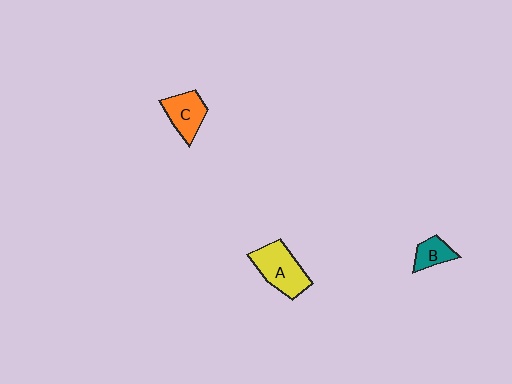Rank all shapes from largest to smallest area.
From largest to smallest: A (yellow), C (orange), B (teal).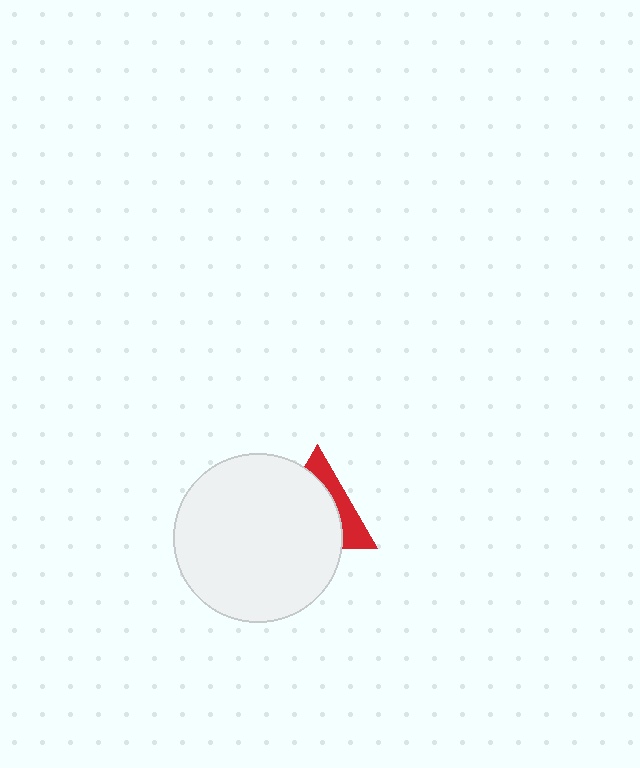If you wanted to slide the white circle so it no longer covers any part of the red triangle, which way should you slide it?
Slide it toward the lower-left — that is the most direct way to separate the two shapes.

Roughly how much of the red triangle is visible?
A small part of it is visible (roughly 33%).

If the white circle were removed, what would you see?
You would see the complete red triangle.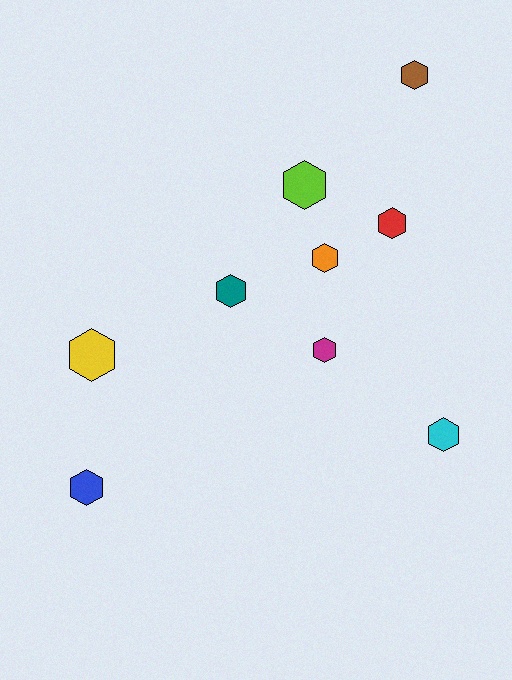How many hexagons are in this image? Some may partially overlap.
There are 9 hexagons.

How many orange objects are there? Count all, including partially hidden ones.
There is 1 orange object.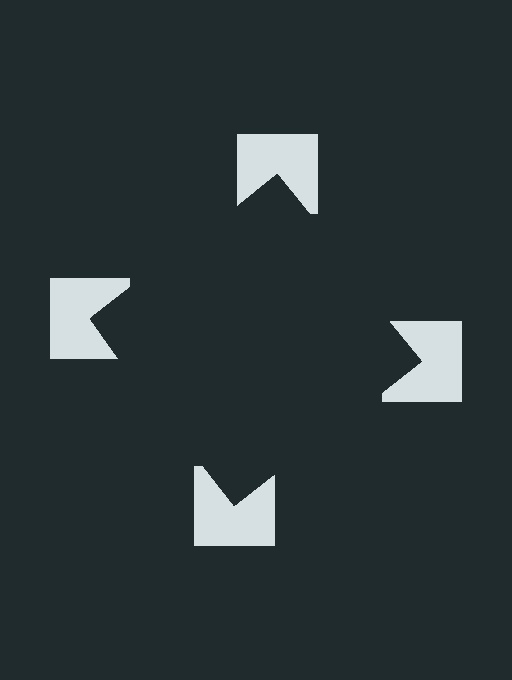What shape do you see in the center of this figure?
An illusory square — its edges are inferred from the aligned wedge cuts in the notched squares, not physically drawn.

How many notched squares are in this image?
There are 4 — one at each vertex of the illusory square.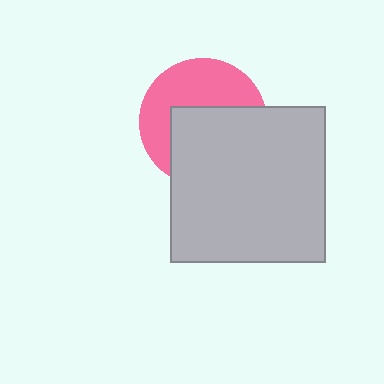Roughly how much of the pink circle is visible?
About half of it is visible (roughly 47%).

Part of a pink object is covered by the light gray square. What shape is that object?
It is a circle.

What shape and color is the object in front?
The object in front is a light gray square.